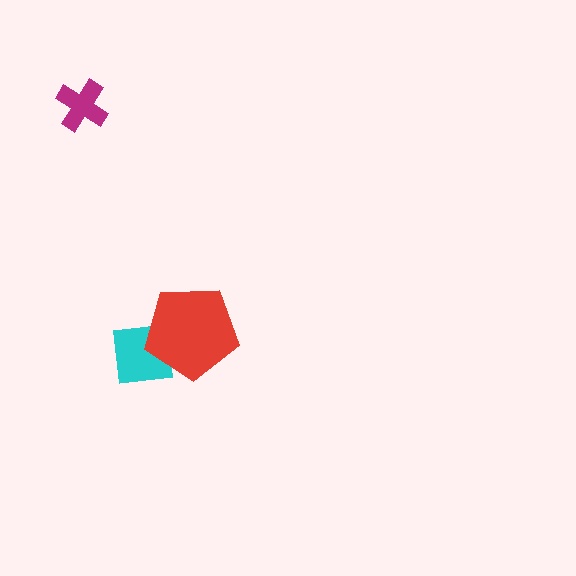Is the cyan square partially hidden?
Yes, it is partially covered by another shape.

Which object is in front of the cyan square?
The red pentagon is in front of the cyan square.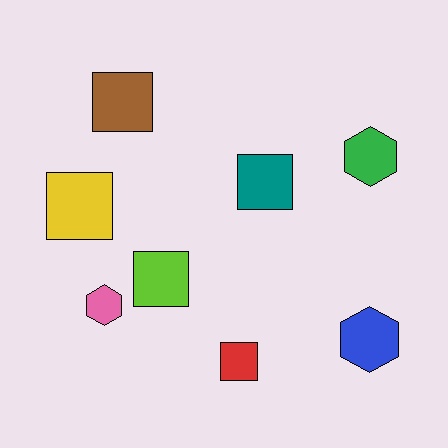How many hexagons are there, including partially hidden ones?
There are 3 hexagons.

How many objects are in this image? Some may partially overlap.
There are 8 objects.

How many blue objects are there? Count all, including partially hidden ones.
There is 1 blue object.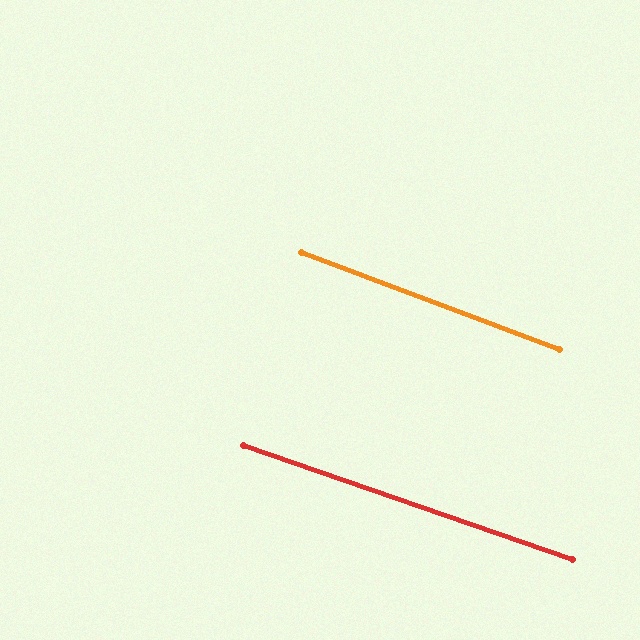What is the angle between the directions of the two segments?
Approximately 1 degree.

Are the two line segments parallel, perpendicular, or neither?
Parallel — their directions differ by only 1.4°.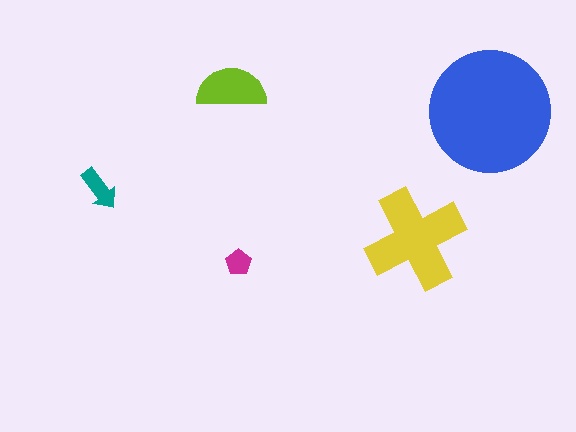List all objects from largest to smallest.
The blue circle, the yellow cross, the lime semicircle, the teal arrow, the magenta pentagon.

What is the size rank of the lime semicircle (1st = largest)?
3rd.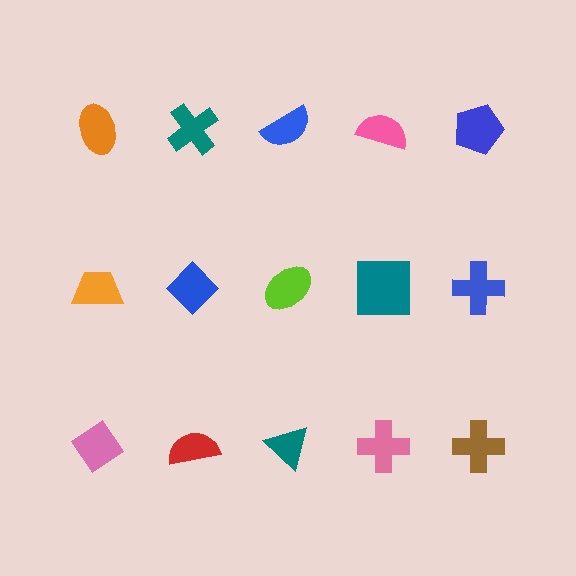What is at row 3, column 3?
A teal triangle.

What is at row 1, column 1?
An orange ellipse.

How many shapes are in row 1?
5 shapes.